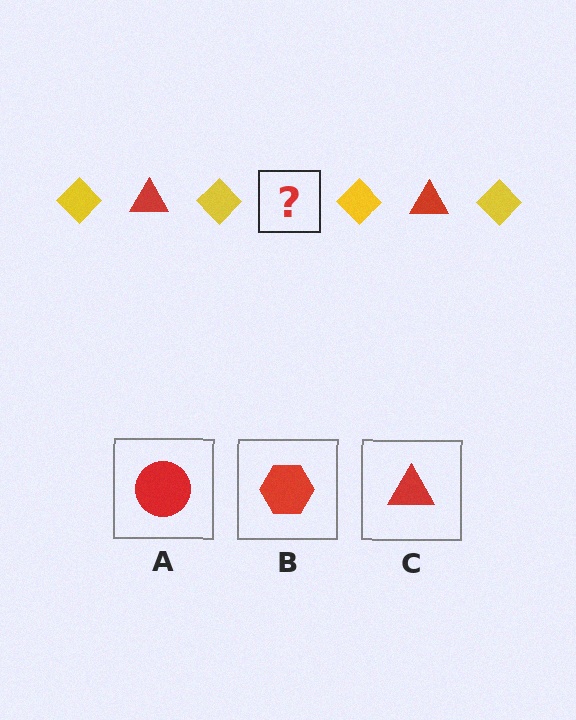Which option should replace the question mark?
Option C.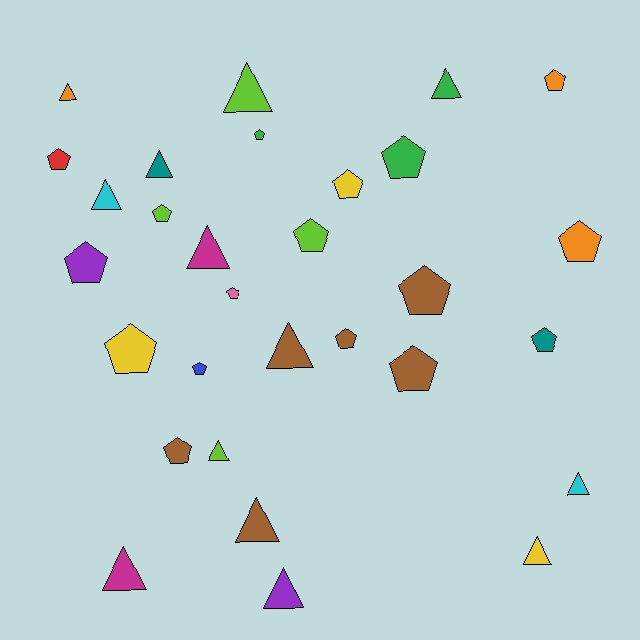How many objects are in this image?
There are 30 objects.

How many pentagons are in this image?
There are 17 pentagons.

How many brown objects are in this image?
There are 6 brown objects.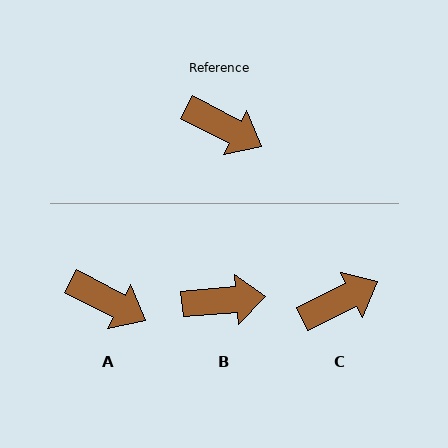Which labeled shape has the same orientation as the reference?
A.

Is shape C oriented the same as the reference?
No, it is off by about 54 degrees.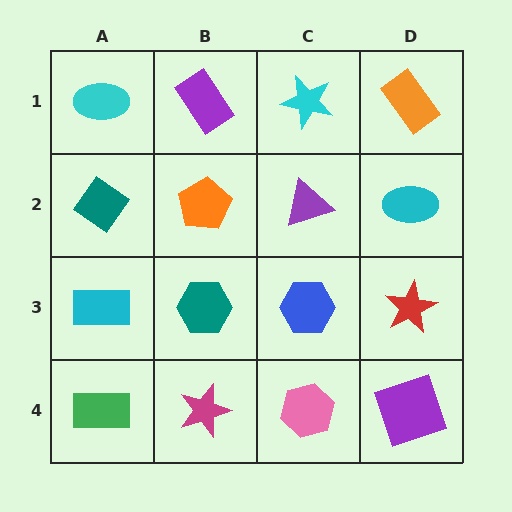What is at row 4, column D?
A purple square.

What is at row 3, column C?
A blue hexagon.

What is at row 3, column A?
A cyan rectangle.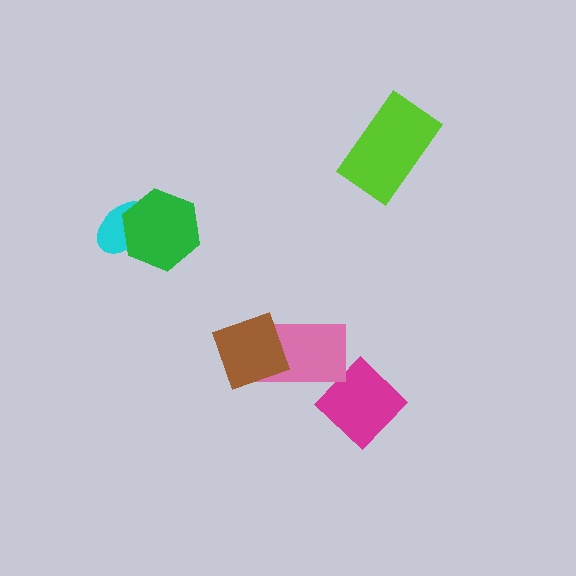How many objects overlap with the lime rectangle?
0 objects overlap with the lime rectangle.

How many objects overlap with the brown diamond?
1 object overlaps with the brown diamond.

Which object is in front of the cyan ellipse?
The green hexagon is in front of the cyan ellipse.